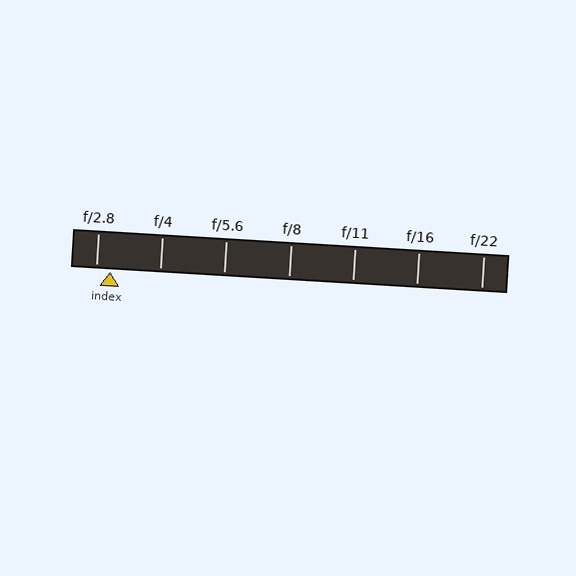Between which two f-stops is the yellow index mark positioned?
The index mark is between f/2.8 and f/4.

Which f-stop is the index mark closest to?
The index mark is closest to f/2.8.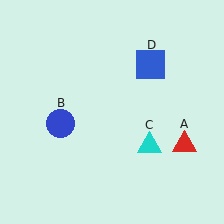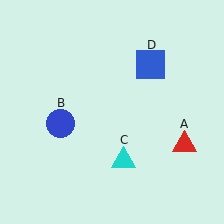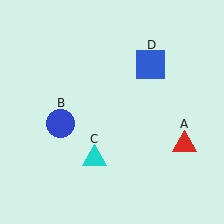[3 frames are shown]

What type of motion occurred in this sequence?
The cyan triangle (object C) rotated clockwise around the center of the scene.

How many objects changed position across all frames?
1 object changed position: cyan triangle (object C).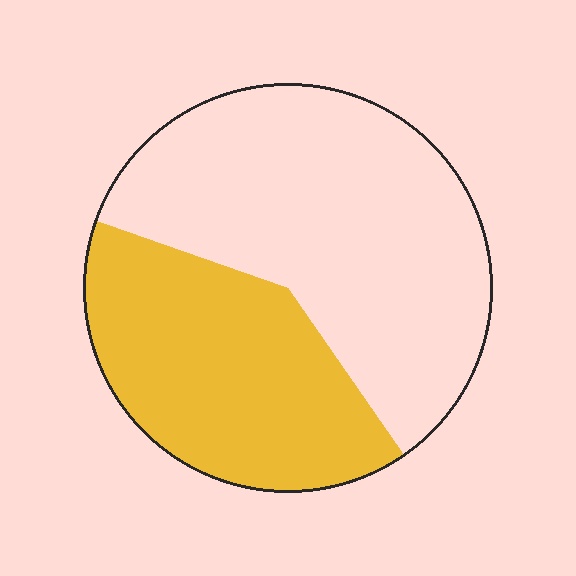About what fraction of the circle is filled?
About two fifths (2/5).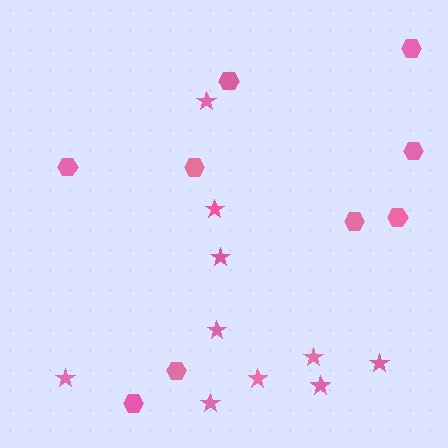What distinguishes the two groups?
There are 2 groups: one group of stars (10) and one group of hexagons (9).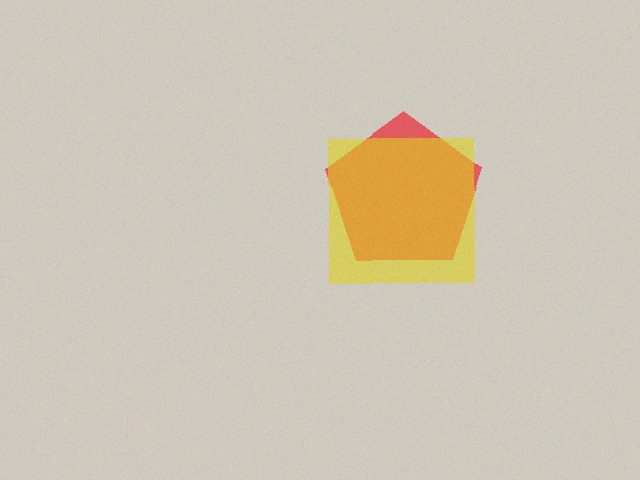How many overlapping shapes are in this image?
There are 2 overlapping shapes in the image.